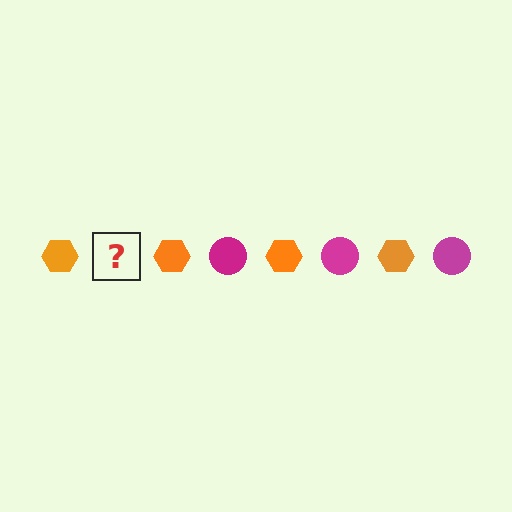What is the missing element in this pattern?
The missing element is a magenta circle.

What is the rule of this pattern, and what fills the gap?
The rule is that the pattern alternates between orange hexagon and magenta circle. The gap should be filled with a magenta circle.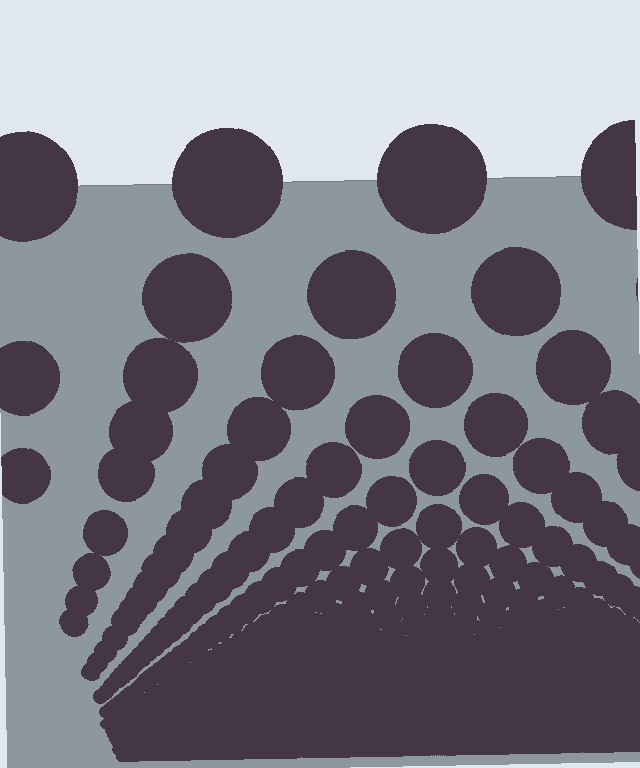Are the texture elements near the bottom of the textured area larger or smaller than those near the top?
Smaller. The gradient is inverted — elements near the bottom are smaller and denser.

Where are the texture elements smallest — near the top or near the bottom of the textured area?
Near the bottom.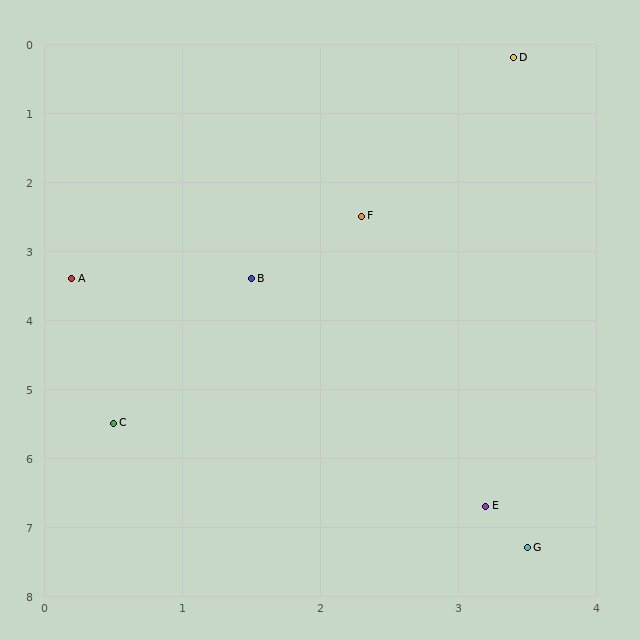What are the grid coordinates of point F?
Point F is at approximately (2.3, 2.5).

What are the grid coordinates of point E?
Point E is at approximately (3.2, 6.7).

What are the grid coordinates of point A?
Point A is at approximately (0.2, 3.4).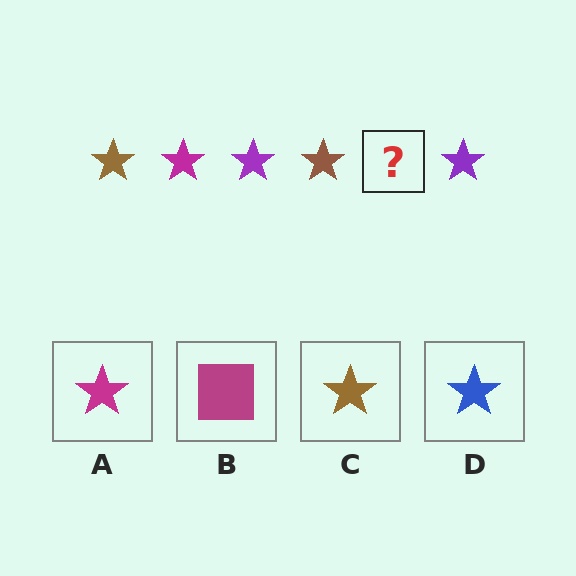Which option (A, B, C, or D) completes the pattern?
A.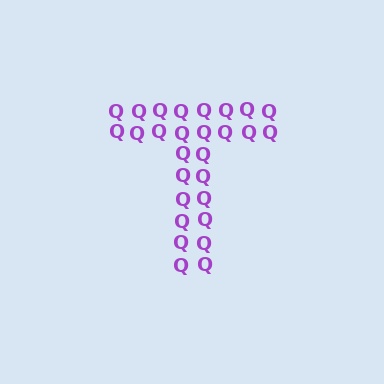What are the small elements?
The small elements are letter Q's.